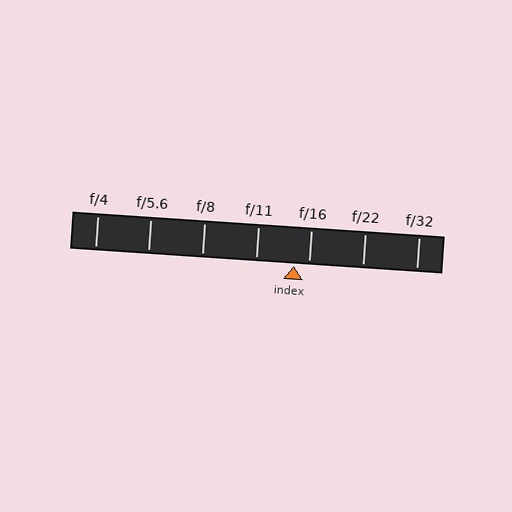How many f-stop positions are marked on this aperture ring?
There are 7 f-stop positions marked.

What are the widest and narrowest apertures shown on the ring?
The widest aperture shown is f/4 and the narrowest is f/32.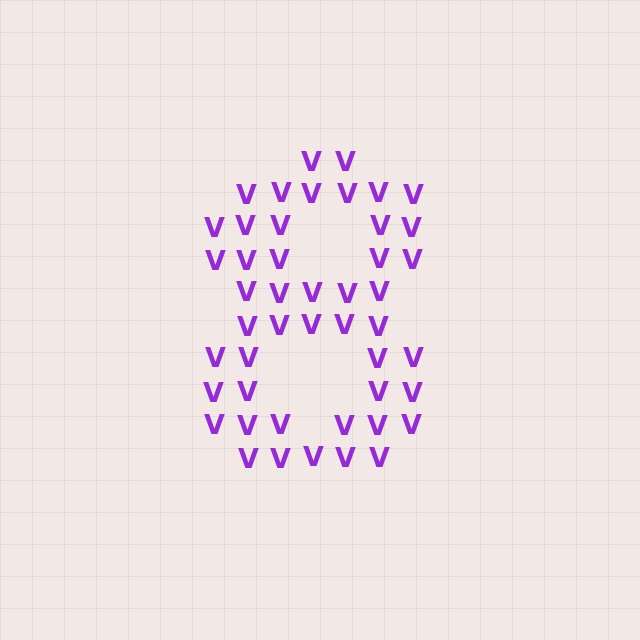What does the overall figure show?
The overall figure shows the digit 8.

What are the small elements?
The small elements are letter V's.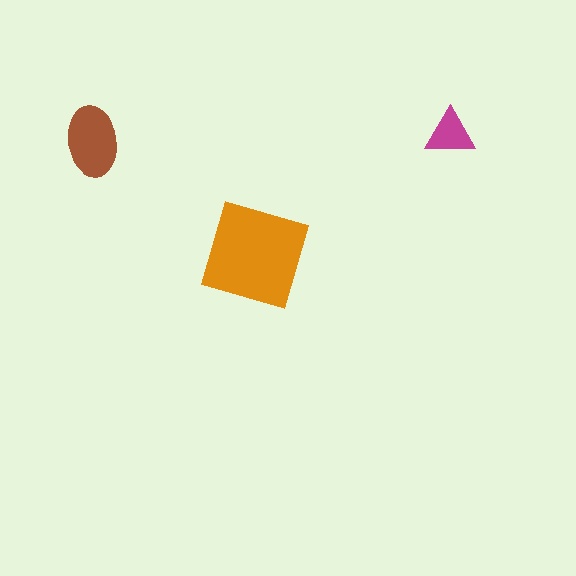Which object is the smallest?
The magenta triangle.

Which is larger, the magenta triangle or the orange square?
The orange square.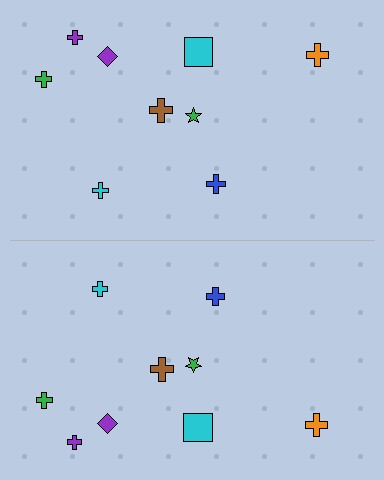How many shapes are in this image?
There are 18 shapes in this image.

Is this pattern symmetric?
Yes, this pattern has bilateral (reflection) symmetry.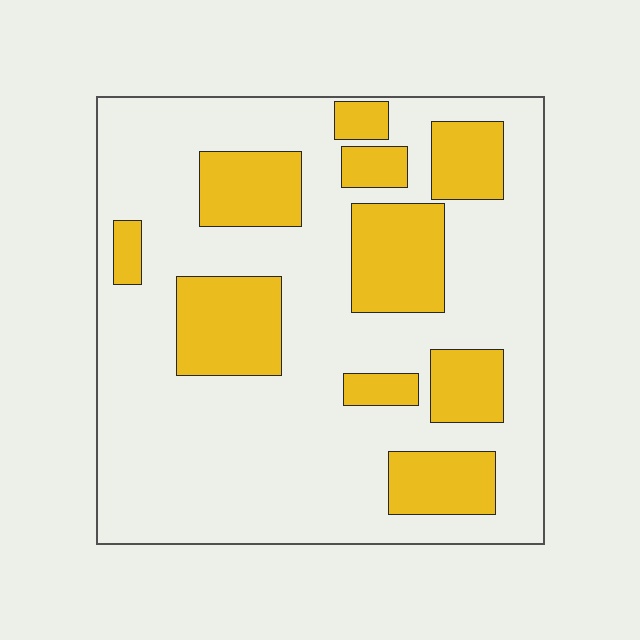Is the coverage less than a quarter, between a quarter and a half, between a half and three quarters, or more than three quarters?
Between a quarter and a half.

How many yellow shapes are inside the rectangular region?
10.